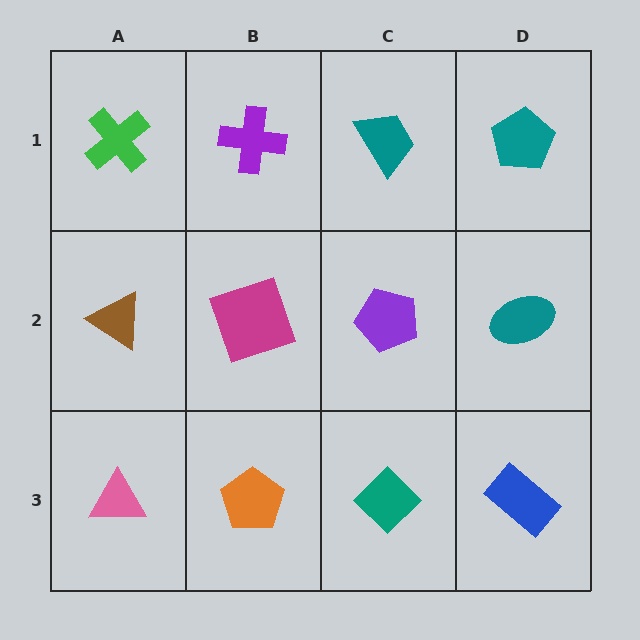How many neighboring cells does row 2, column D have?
3.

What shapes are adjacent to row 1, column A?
A brown triangle (row 2, column A), a purple cross (row 1, column B).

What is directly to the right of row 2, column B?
A purple pentagon.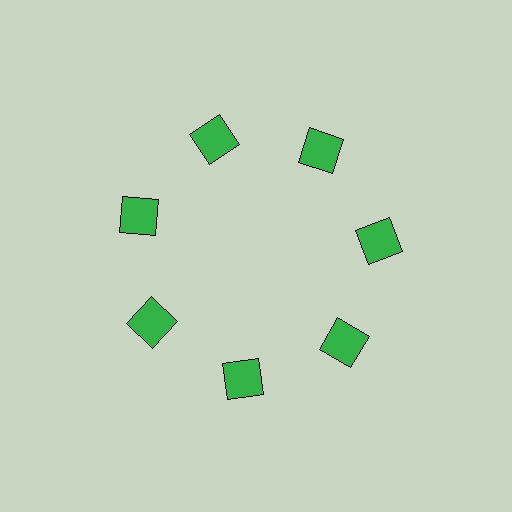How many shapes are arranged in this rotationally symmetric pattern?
There are 7 shapes, arranged in 7 groups of 1.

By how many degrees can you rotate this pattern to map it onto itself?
The pattern maps onto itself every 51 degrees of rotation.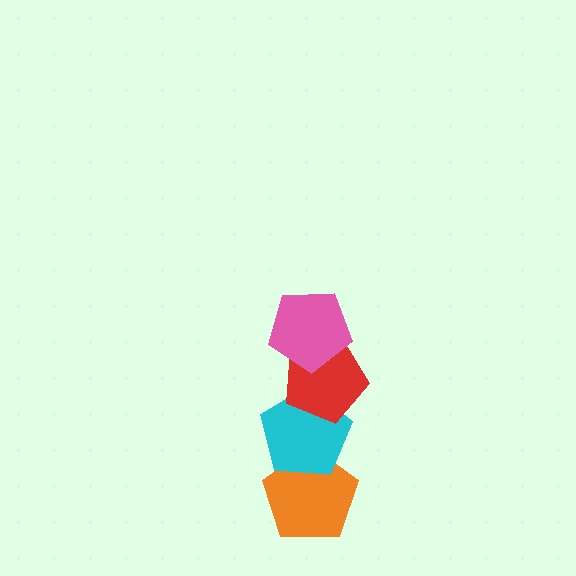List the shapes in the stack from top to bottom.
From top to bottom: the pink pentagon, the red pentagon, the cyan pentagon, the orange pentagon.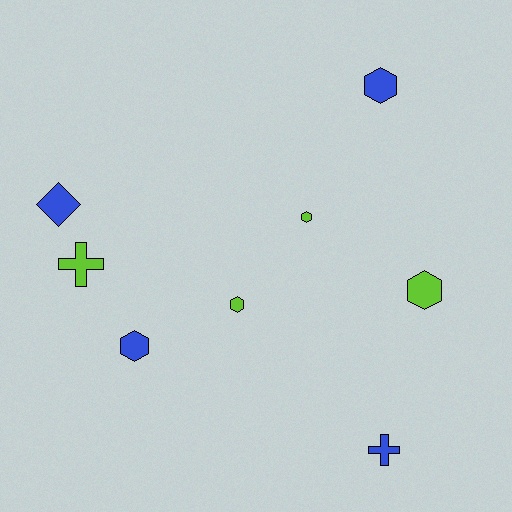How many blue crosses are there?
There is 1 blue cross.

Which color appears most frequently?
Lime, with 4 objects.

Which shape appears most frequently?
Hexagon, with 5 objects.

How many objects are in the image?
There are 8 objects.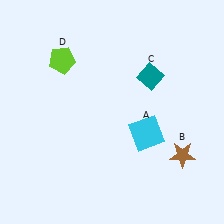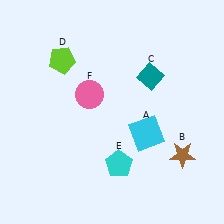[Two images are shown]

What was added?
A cyan pentagon (E), a pink circle (F) were added in Image 2.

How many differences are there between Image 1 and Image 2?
There are 2 differences between the two images.